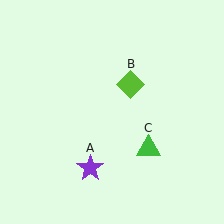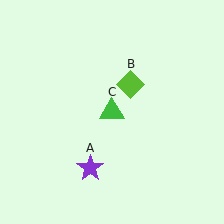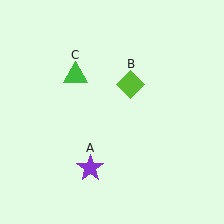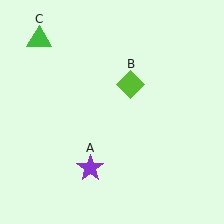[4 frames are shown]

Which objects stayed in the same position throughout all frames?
Purple star (object A) and lime diamond (object B) remained stationary.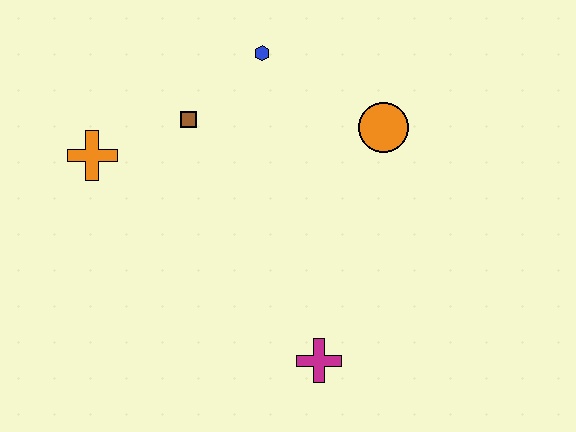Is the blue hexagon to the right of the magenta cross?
No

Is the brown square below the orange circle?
No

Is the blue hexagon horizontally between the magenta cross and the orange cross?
Yes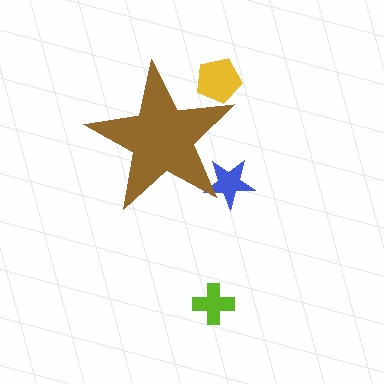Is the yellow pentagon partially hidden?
Yes, the yellow pentagon is partially hidden behind the brown star.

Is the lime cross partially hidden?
No, the lime cross is fully visible.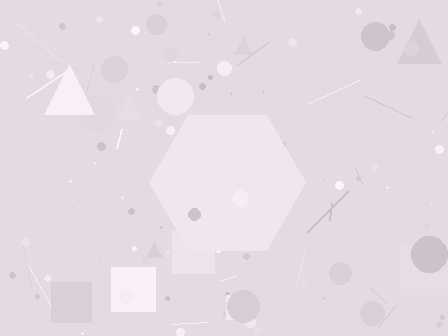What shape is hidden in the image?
A hexagon is hidden in the image.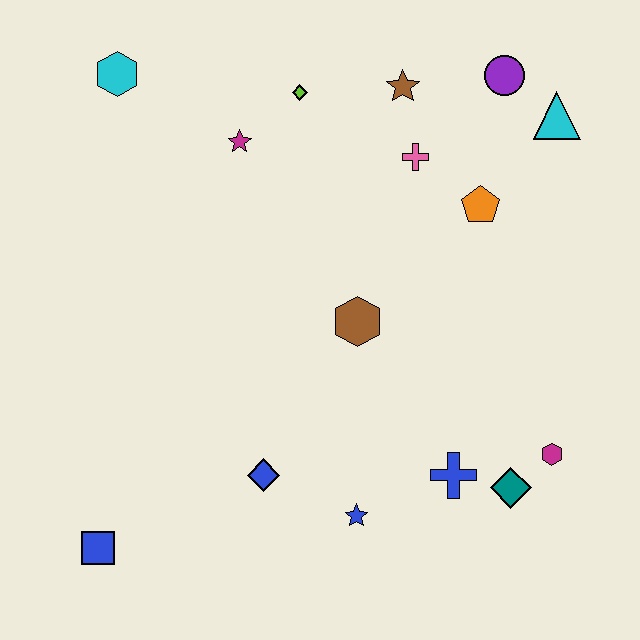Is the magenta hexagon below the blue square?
No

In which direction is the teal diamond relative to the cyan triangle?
The teal diamond is below the cyan triangle.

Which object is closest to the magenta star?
The lime diamond is closest to the magenta star.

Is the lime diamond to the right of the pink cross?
No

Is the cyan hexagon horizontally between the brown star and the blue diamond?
No